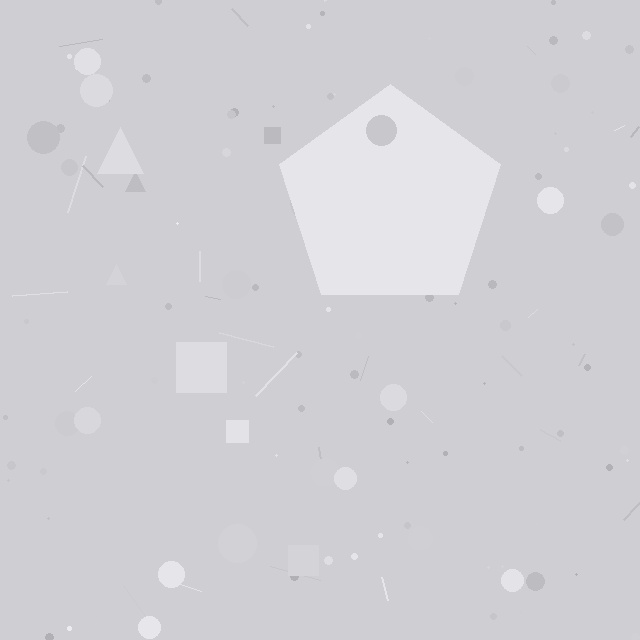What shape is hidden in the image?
A pentagon is hidden in the image.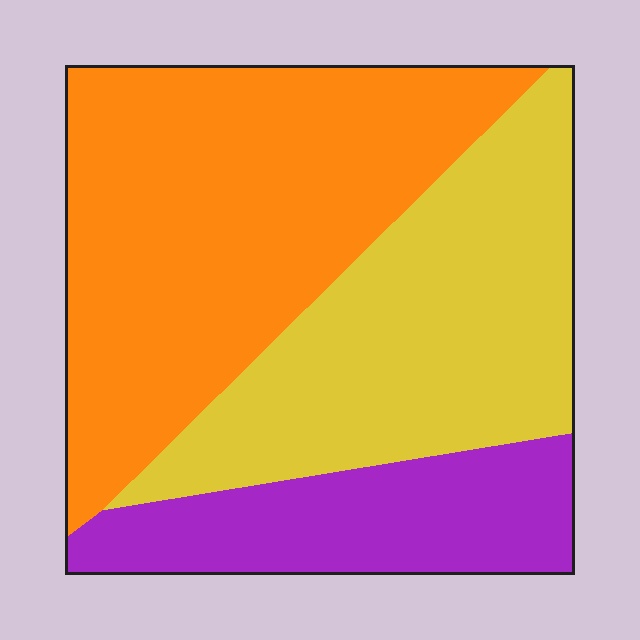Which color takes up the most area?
Orange, at roughly 45%.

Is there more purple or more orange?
Orange.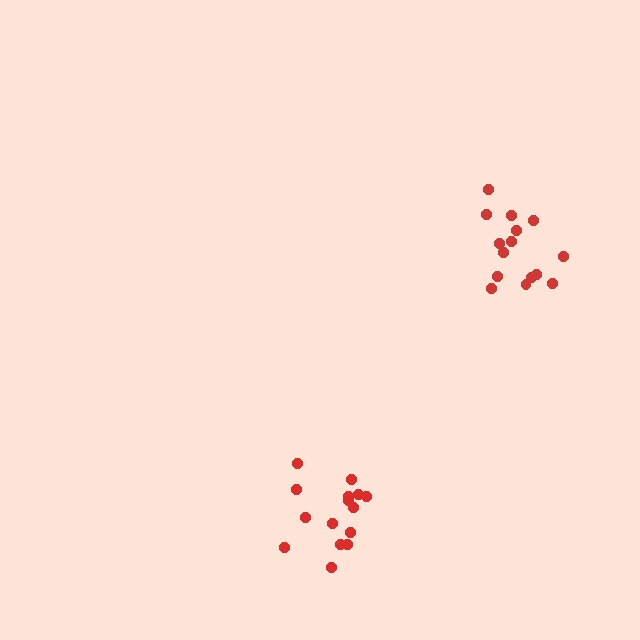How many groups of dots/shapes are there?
There are 2 groups.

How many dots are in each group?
Group 1: 15 dots, Group 2: 15 dots (30 total).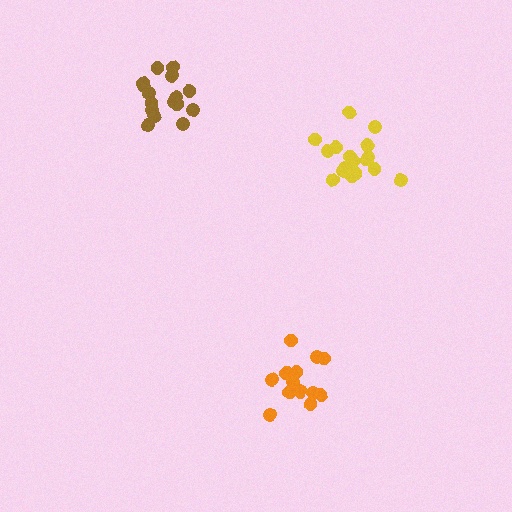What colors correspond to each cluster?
The clusters are colored: orange, yellow, brown.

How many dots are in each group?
Group 1: 16 dots, Group 2: 17 dots, Group 3: 17 dots (50 total).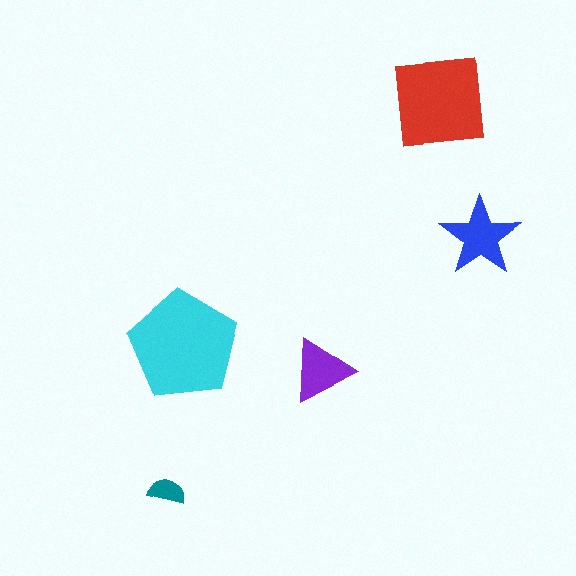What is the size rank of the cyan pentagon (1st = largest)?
1st.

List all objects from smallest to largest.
The teal semicircle, the purple triangle, the blue star, the red square, the cyan pentagon.